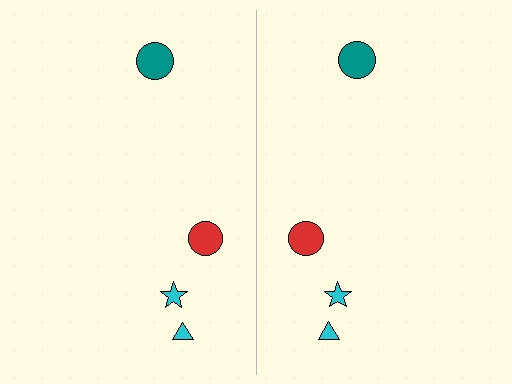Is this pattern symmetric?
Yes, this pattern has bilateral (reflection) symmetry.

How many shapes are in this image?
There are 8 shapes in this image.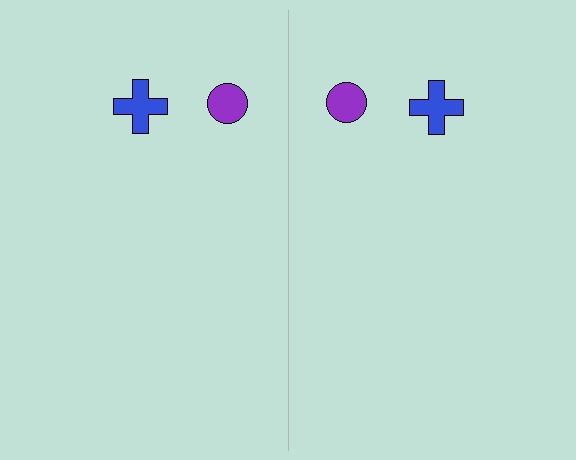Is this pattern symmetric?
Yes, this pattern has bilateral (reflection) symmetry.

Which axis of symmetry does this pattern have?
The pattern has a vertical axis of symmetry running through the center of the image.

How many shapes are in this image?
There are 4 shapes in this image.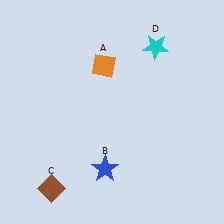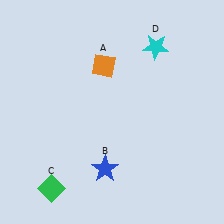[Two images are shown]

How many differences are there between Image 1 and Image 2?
There is 1 difference between the two images.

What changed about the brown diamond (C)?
In Image 1, C is brown. In Image 2, it changed to green.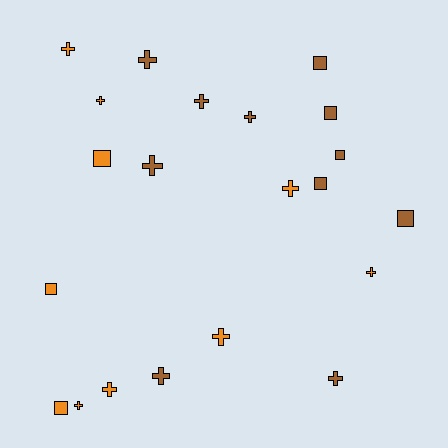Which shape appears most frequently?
Cross, with 13 objects.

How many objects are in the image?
There are 21 objects.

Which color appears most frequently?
Brown, with 11 objects.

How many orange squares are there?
There are 3 orange squares.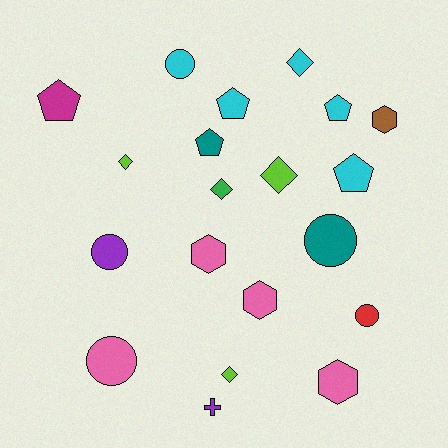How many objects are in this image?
There are 20 objects.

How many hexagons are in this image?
There are 4 hexagons.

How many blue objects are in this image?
There are no blue objects.